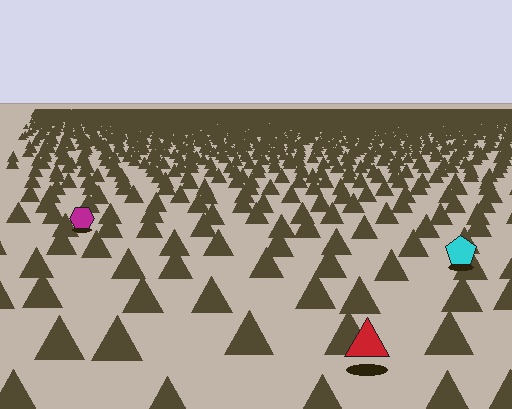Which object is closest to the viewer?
The red triangle is closest. The texture marks near it are larger and more spread out.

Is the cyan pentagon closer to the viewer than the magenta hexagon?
Yes. The cyan pentagon is closer — you can tell from the texture gradient: the ground texture is coarser near it.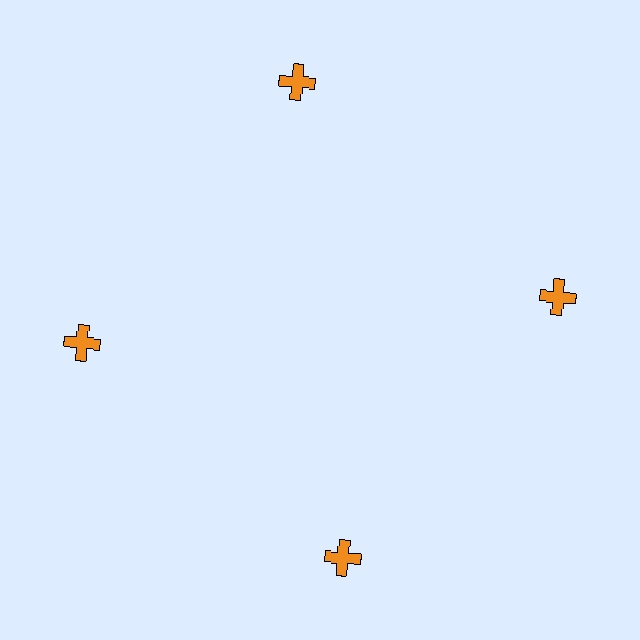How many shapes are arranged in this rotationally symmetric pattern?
There are 4 shapes, arranged in 4 groups of 1.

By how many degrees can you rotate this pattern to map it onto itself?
The pattern maps onto itself every 90 degrees of rotation.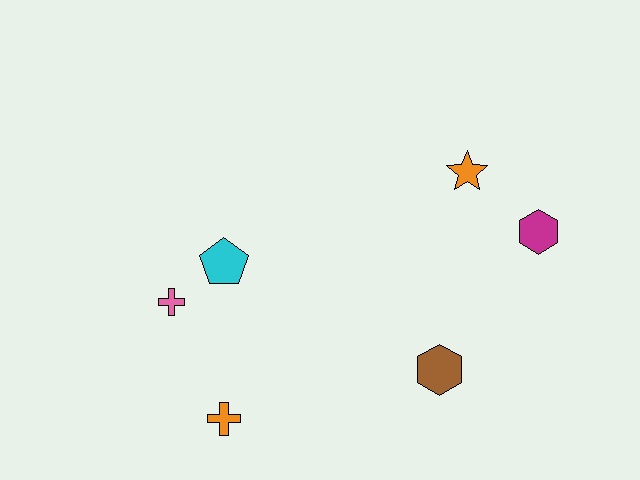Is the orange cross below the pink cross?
Yes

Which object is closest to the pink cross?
The cyan pentagon is closest to the pink cross.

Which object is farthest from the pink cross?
The magenta hexagon is farthest from the pink cross.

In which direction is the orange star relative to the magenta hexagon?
The orange star is to the left of the magenta hexagon.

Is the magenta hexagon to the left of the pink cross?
No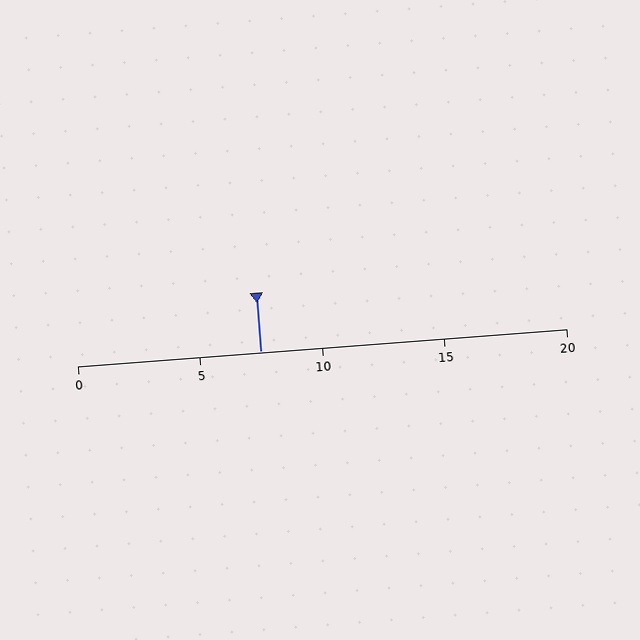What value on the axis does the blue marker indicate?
The marker indicates approximately 7.5.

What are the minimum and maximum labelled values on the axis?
The axis runs from 0 to 20.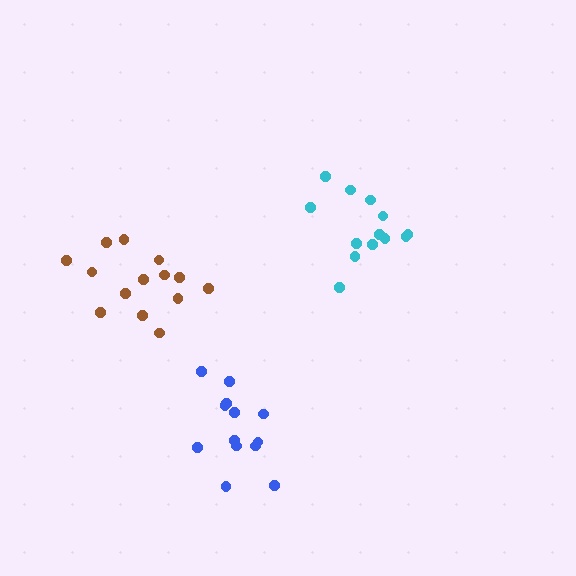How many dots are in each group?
Group 1: 14 dots, Group 2: 13 dots, Group 3: 13 dots (40 total).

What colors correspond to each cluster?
The clusters are colored: brown, cyan, blue.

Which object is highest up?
The cyan cluster is topmost.